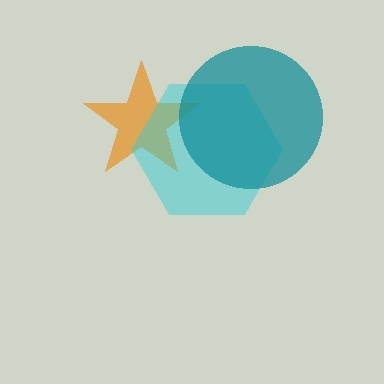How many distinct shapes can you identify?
There are 3 distinct shapes: an orange star, a cyan hexagon, a teal circle.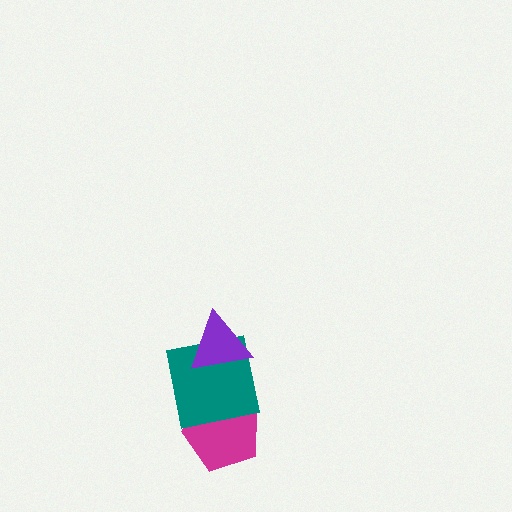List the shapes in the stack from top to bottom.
From top to bottom: the purple triangle, the teal square, the magenta pentagon.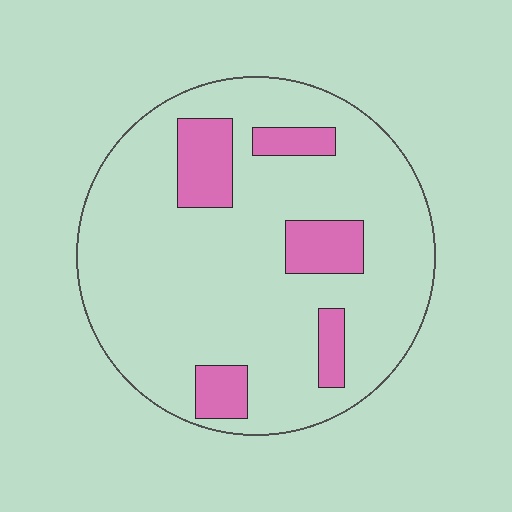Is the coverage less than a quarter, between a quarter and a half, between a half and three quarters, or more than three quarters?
Less than a quarter.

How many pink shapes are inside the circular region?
5.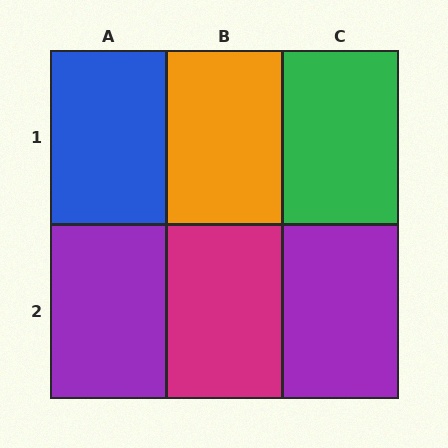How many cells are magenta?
1 cell is magenta.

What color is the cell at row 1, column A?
Blue.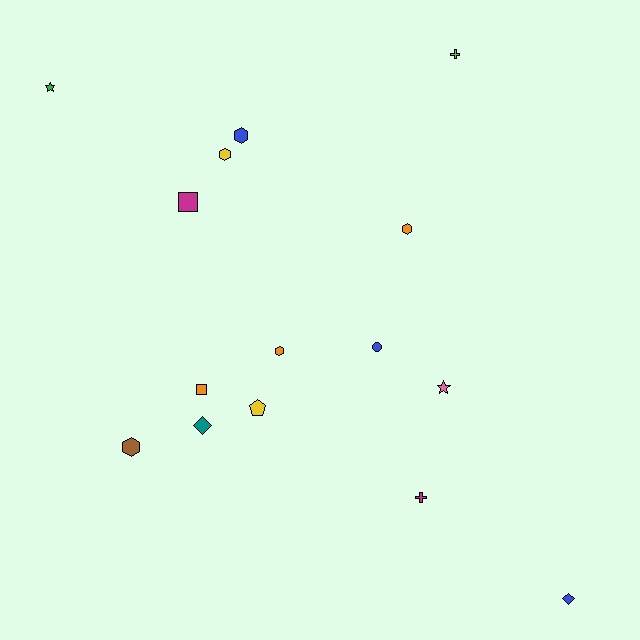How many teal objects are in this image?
There is 1 teal object.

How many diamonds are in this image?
There are 2 diamonds.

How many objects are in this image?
There are 15 objects.